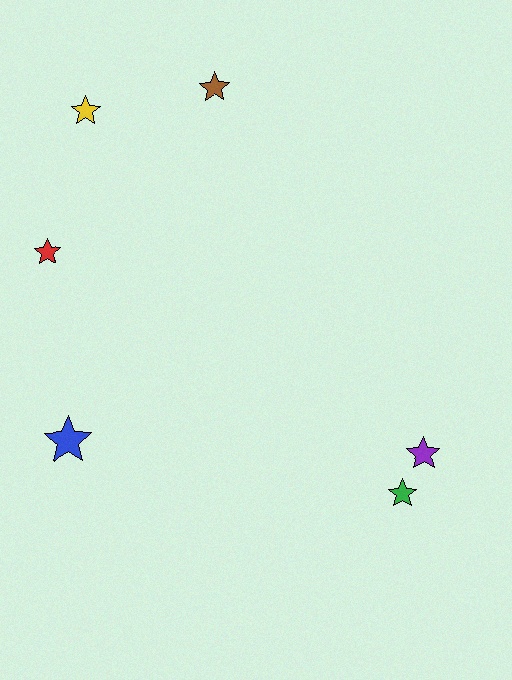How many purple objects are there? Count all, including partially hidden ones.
There is 1 purple object.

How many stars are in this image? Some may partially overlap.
There are 6 stars.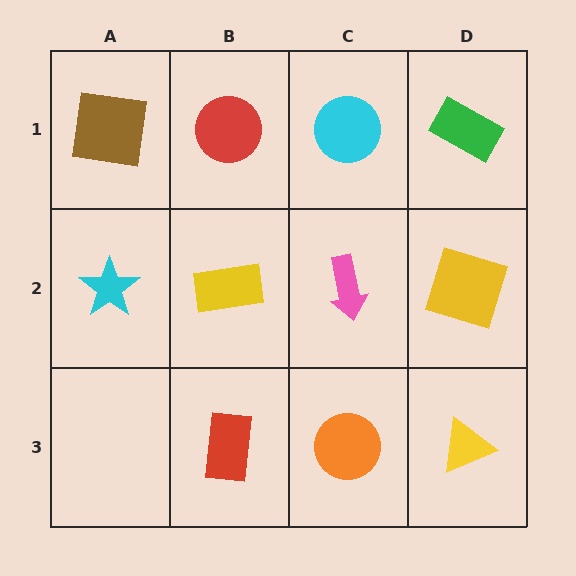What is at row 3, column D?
A yellow triangle.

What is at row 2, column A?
A cyan star.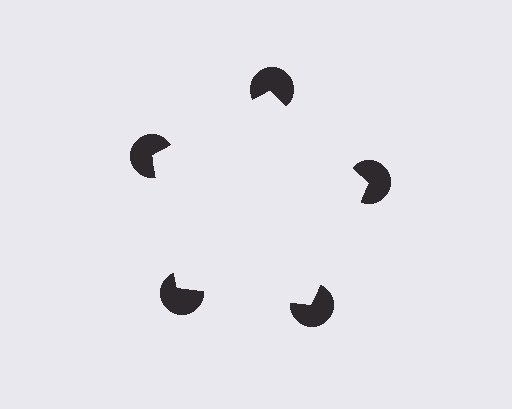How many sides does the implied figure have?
5 sides.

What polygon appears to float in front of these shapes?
An illusory pentagon — its edges are inferred from the aligned wedge cuts in the pac-man discs, not physically drawn.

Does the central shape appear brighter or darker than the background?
It typically appears slightly brighter than the background, even though no actual brightness change is drawn.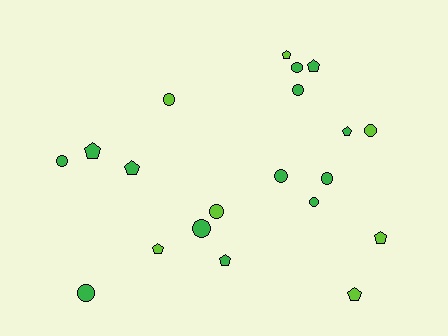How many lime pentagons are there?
There are 4 lime pentagons.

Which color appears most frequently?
Green, with 13 objects.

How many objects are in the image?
There are 20 objects.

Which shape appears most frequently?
Circle, with 11 objects.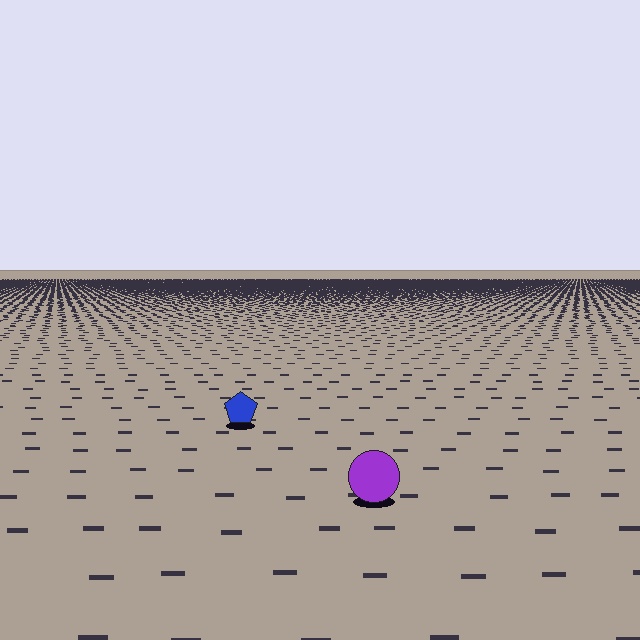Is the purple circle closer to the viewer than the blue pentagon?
Yes. The purple circle is closer — you can tell from the texture gradient: the ground texture is coarser near it.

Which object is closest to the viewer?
The purple circle is closest. The texture marks near it are larger and more spread out.